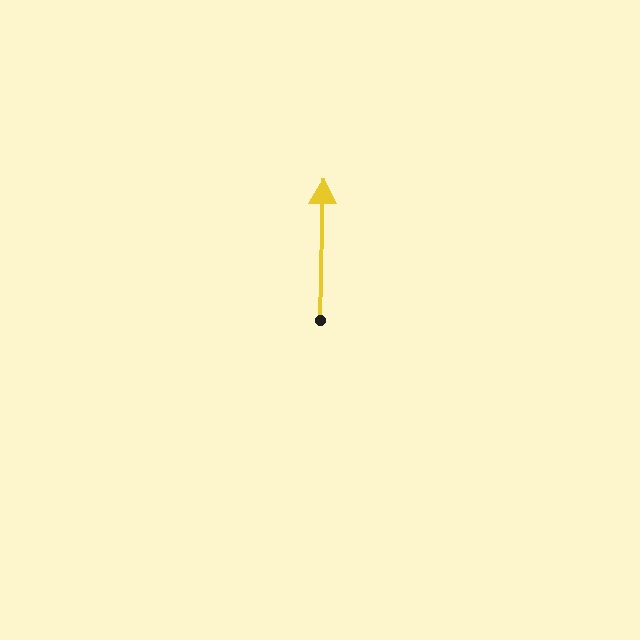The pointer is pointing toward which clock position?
Roughly 12 o'clock.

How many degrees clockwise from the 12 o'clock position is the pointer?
Approximately 1 degrees.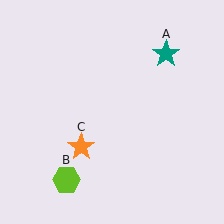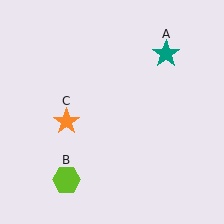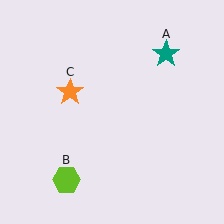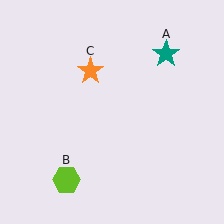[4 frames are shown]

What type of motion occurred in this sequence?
The orange star (object C) rotated clockwise around the center of the scene.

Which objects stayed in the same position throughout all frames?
Teal star (object A) and lime hexagon (object B) remained stationary.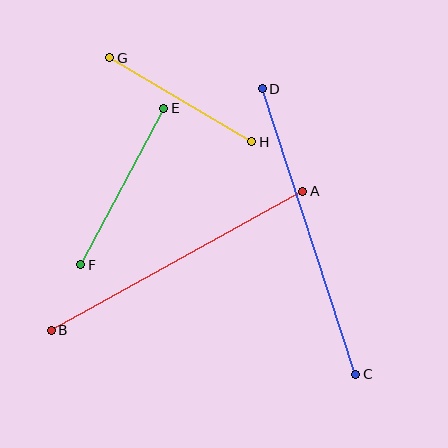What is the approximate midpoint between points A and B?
The midpoint is at approximately (177, 261) pixels.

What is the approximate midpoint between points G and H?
The midpoint is at approximately (181, 100) pixels.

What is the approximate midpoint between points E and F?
The midpoint is at approximately (122, 186) pixels.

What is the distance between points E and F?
The distance is approximately 178 pixels.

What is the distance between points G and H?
The distance is approximately 165 pixels.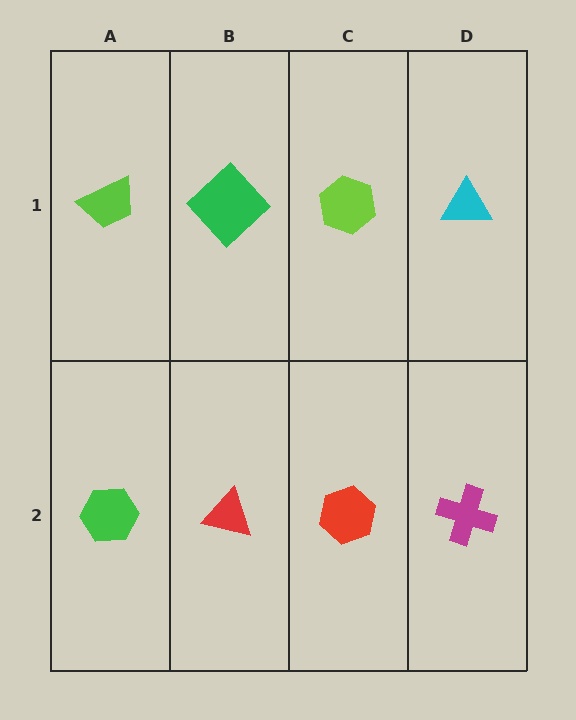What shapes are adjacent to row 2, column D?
A cyan triangle (row 1, column D), a red hexagon (row 2, column C).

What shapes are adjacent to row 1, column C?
A red hexagon (row 2, column C), a green diamond (row 1, column B), a cyan triangle (row 1, column D).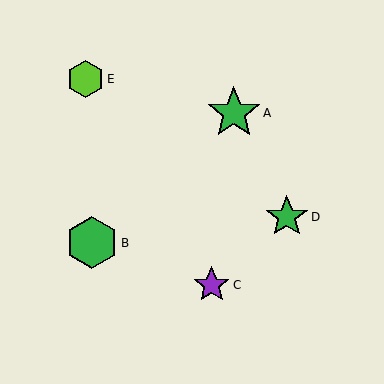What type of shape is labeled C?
Shape C is a purple star.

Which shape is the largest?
The green star (labeled A) is the largest.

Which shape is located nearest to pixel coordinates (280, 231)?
The green star (labeled D) at (287, 217) is nearest to that location.